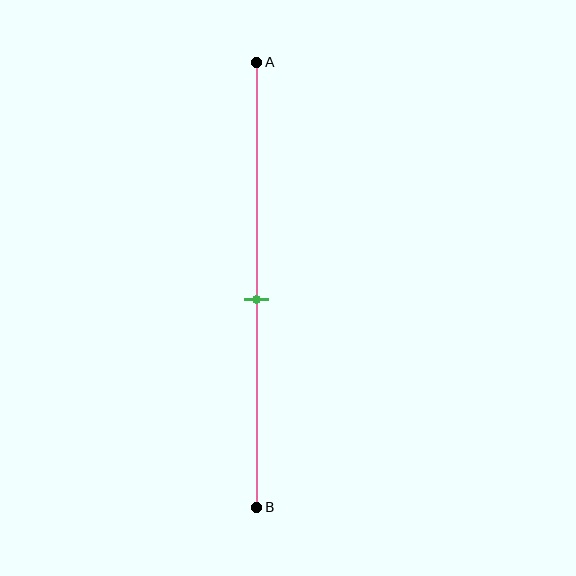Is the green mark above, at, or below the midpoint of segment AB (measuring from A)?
The green mark is below the midpoint of segment AB.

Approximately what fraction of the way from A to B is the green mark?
The green mark is approximately 55% of the way from A to B.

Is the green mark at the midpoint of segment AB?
No, the mark is at about 55% from A, not at the 50% midpoint.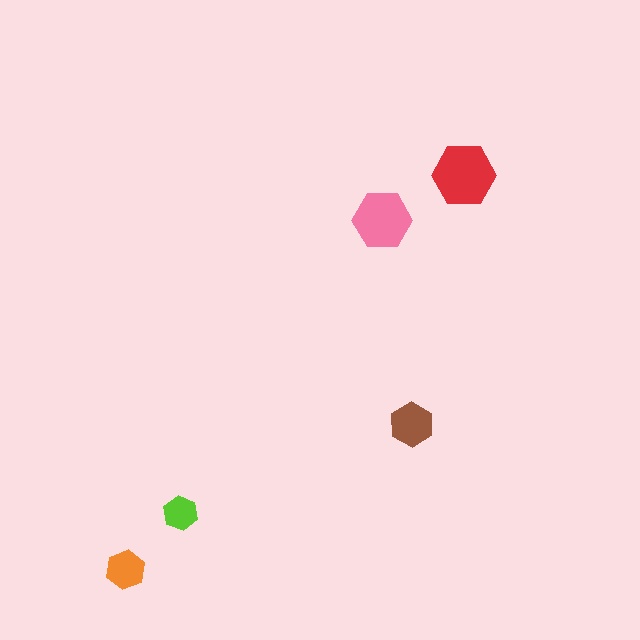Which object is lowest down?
The orange hexagon is bottommost.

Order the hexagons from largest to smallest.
the red one, the pink one, the brown one, the orange one, the lime one.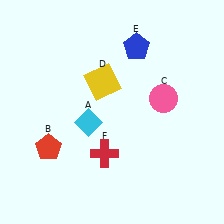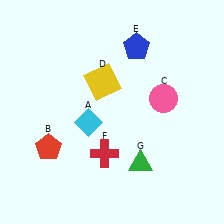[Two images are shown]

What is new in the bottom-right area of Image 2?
A green triangle (G) was added in the bottom-right area of Image 2.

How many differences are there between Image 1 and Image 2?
There is 1 difference between the two images.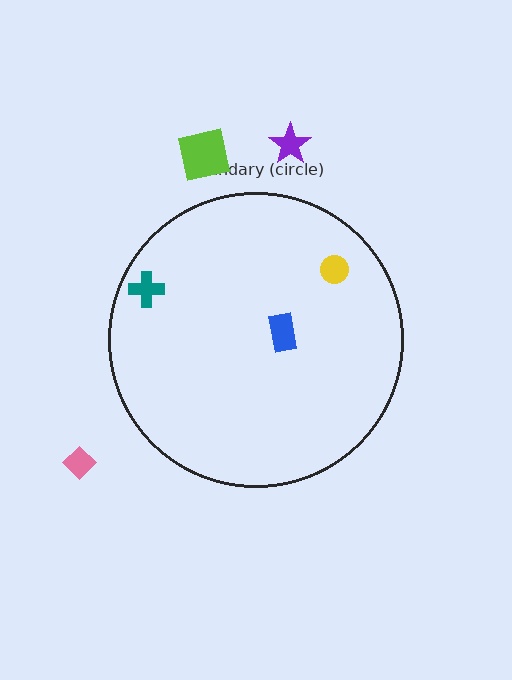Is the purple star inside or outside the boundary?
Outside.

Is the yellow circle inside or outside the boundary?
Inside.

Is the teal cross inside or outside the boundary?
Inside.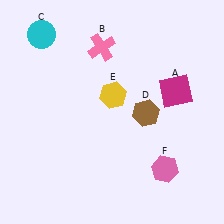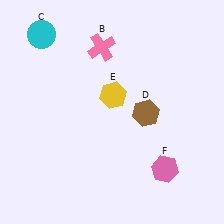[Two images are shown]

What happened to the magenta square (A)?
The magenta square (A) was removed in Image 2. It was in the top-right area of Image 1.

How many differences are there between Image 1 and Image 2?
There is 1 difference between the two images.